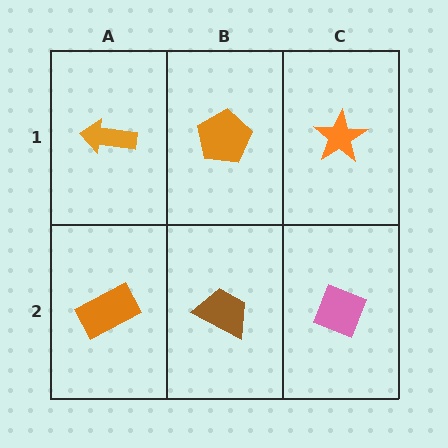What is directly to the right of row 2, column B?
A pink diamond.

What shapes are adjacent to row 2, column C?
An orange star (row 1, column C), a brown trapezoid (row 2, column B).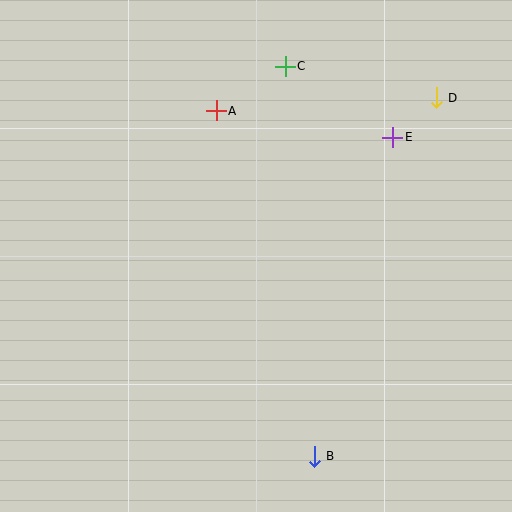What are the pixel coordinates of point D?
Point D is at (436, 98).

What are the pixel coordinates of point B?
Point B is at (314, 456).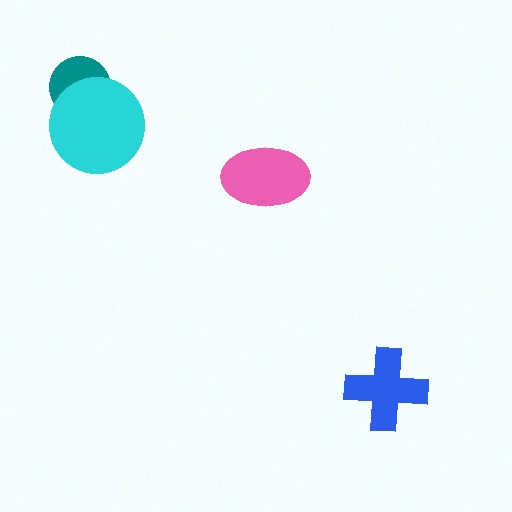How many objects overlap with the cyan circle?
1 object overlaps with the cyan circle.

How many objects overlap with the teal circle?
1 object overlaps with the teal circle.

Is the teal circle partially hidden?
Yes, it is partially covered by another shape.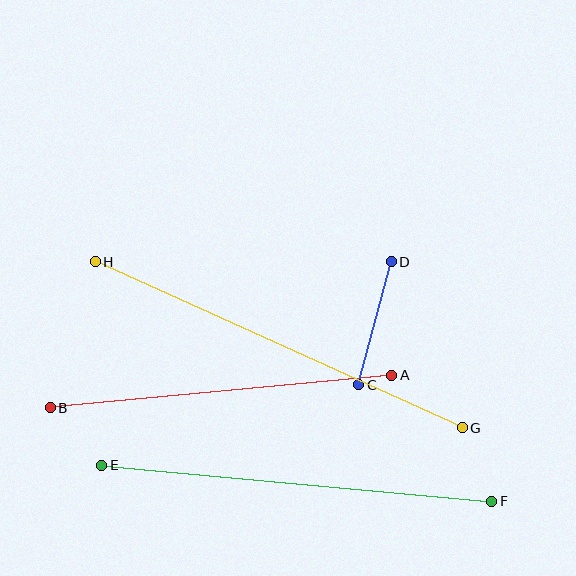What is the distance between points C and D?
The distance is approximately 127 pixels.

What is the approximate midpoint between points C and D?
The midpoint is at approximately (375, 323) pixels.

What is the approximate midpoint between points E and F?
The midpoint is at approximately (297, 483) pixels.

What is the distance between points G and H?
The distance is approximately 403 pixels.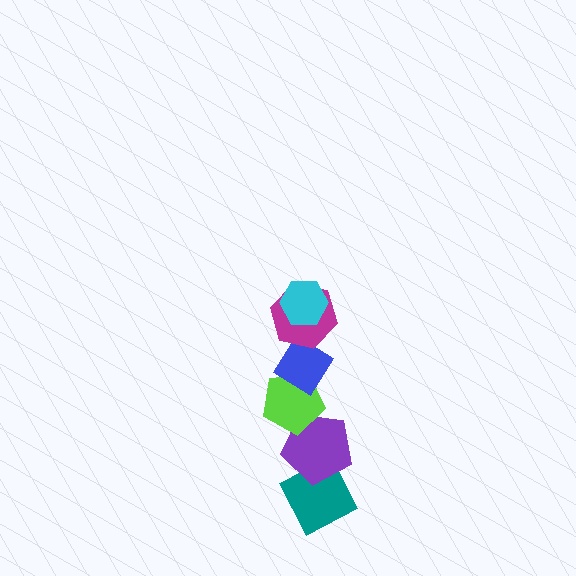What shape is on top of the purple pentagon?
The lime pentagon is on top of the purple pentagon.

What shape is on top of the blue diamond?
The magenta hexagon is on top of the blue diamond.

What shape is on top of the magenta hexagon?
The cyan hexagon is on top of the magenta hexagon.